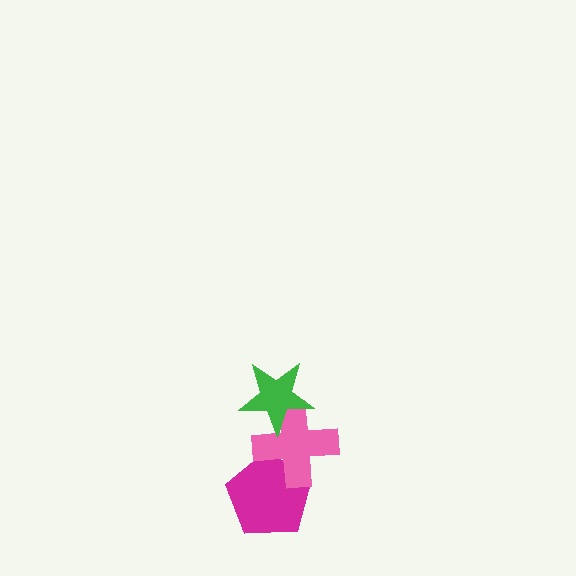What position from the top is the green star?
The green star is 1st from the top.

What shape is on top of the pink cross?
The green star is on top of the pink cross.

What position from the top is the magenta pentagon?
The magenta pentagon is 3rd from the top.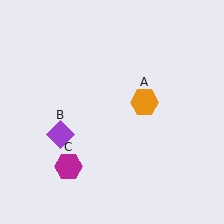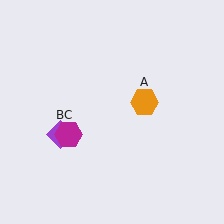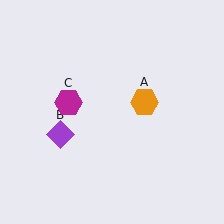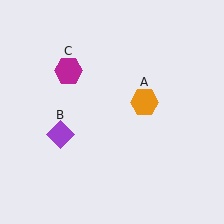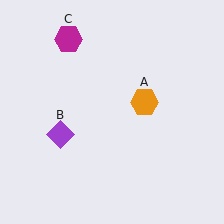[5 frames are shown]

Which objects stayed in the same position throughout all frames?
Orange hexagon (object A) and purple diamond (object B) remained stationary.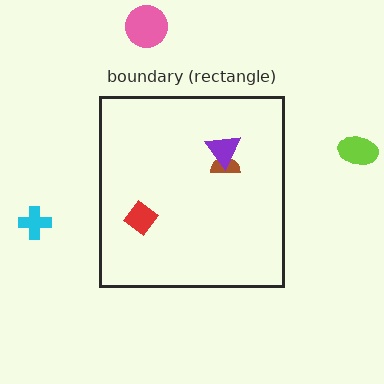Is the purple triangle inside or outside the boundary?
Inside.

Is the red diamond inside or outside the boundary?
Inside.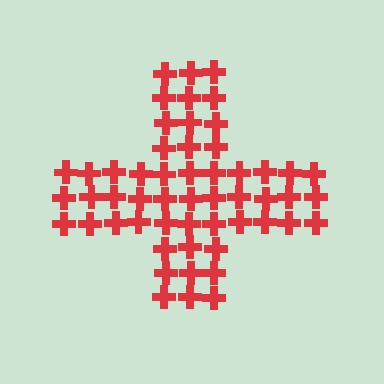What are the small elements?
The small elements are crosses.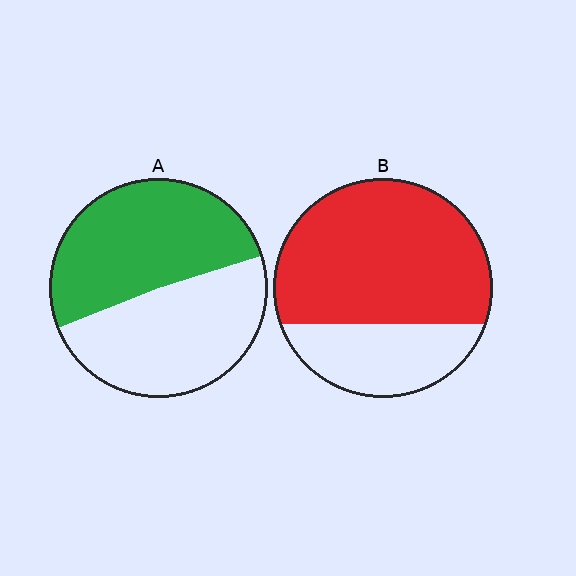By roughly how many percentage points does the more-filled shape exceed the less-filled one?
By roughly 20 percentage points (B over A).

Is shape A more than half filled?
Roughly half.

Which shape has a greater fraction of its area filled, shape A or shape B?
Shape B.